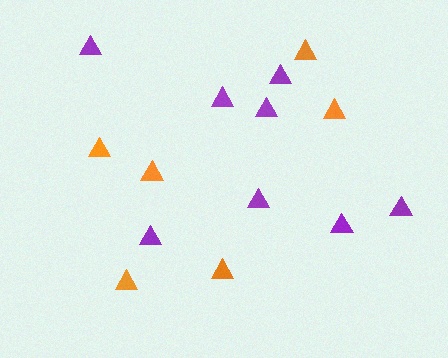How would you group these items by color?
There are 2 groups: one group of purple triangles (8) and one group of orange triangles (6).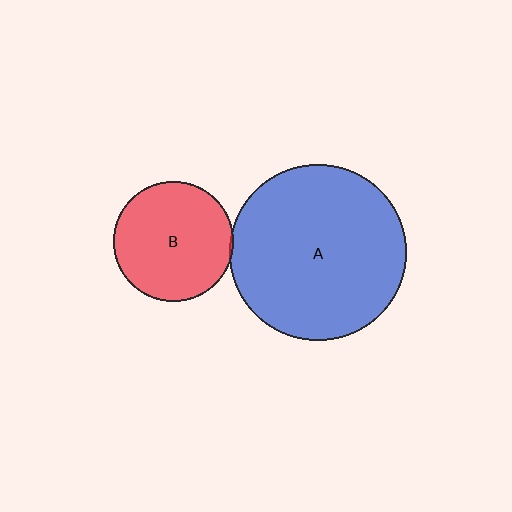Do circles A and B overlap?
Yes.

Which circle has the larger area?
Circle A (blue).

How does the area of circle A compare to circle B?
Approximately 2.2 times.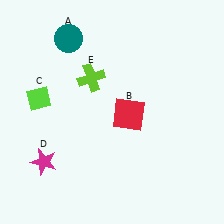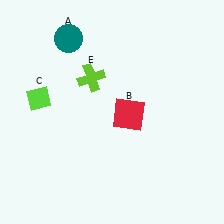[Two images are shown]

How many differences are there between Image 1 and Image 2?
There is 1 difference between the two images.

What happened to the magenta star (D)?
The magenta star (D) was removed in Image 2. It was in the bottom-left area of Image 1.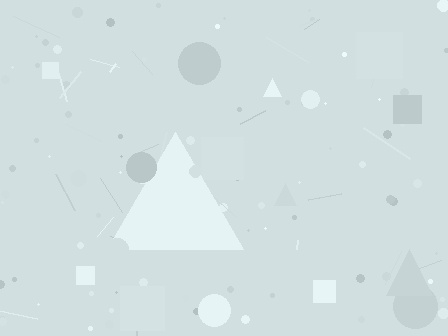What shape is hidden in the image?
A triangle is hidden in the image.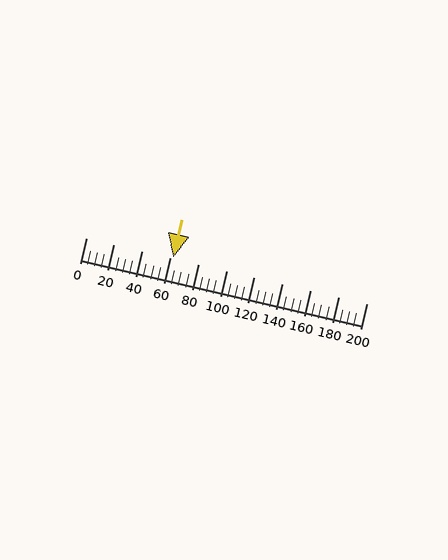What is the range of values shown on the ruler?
The ruler shows values from 0 to 200.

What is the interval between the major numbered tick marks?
The major tick marks are spaced 20 units apart.